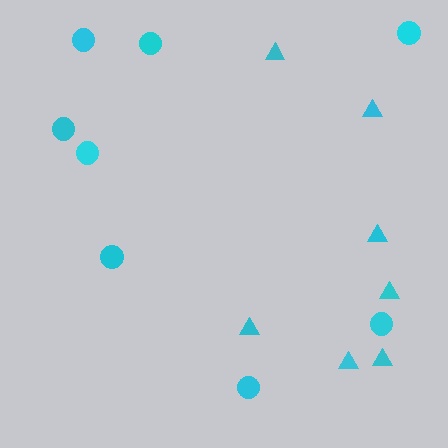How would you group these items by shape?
There are 2 groups: one group of circles (8) and one group of triangles (7).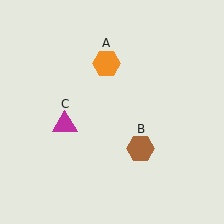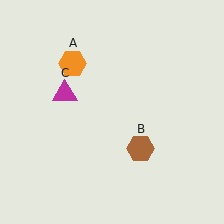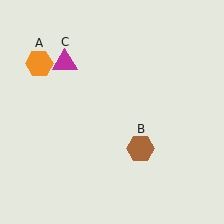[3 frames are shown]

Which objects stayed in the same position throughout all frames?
Brown hexagon (object B) remained stationary.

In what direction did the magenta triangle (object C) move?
The magenta triangle (object C) moved up.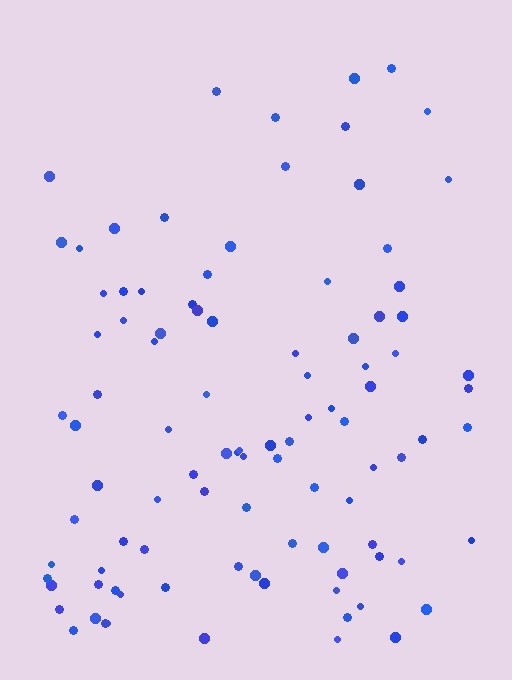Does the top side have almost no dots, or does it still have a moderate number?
Still a moderate number, just noticeably fewer than the bottom.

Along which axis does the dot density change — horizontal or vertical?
Vertical.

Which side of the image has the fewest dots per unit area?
The top.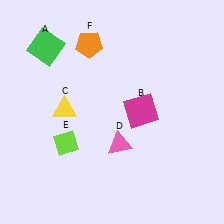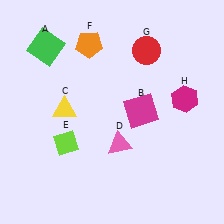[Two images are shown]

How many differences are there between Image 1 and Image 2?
There are 2 differences between the two images.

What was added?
A red circle (G), a magenta hexagon (H) were added in Image 2.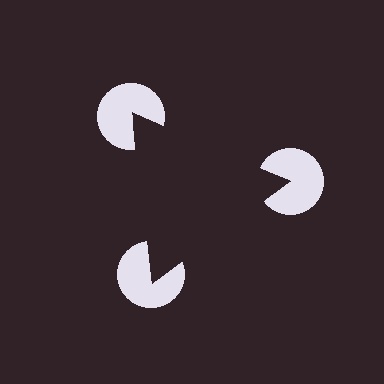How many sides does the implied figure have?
3 sides.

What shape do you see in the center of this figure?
An illusory triangle — its edges are inferred from the aligned wedge cuts in the pac-man discs, not physically drawn.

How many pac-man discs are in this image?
There are 3 — one at each vertex of the illusory triangle.